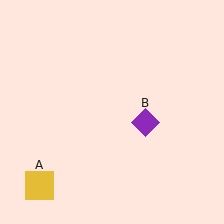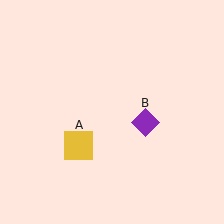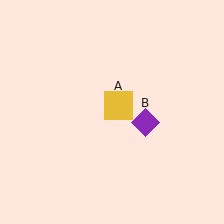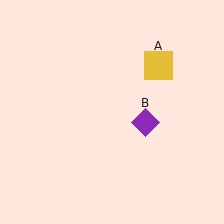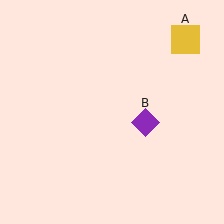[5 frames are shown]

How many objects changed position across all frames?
1 object changed position: yellow square (object A).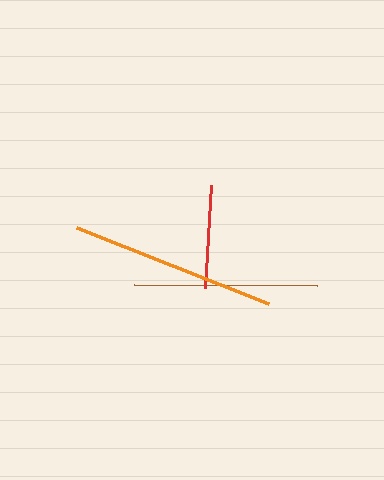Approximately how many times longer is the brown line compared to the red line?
The brown line is approximately 1.8 times the length of the red line.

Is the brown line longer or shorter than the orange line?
The orange line is longer than the brown line.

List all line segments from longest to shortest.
From longest to shortest: orange, brown, red.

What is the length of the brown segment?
The brown segment is approximately 183 pixels long.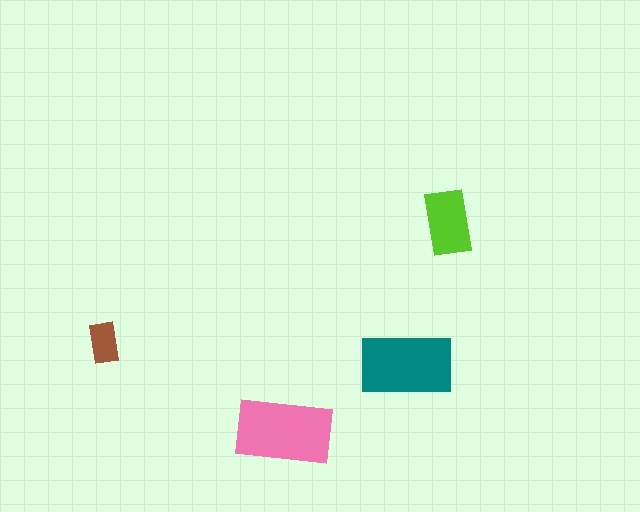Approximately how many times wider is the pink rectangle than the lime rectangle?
About 1.5 times wider.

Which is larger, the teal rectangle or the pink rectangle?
The pink one.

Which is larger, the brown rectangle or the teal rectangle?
The teal one.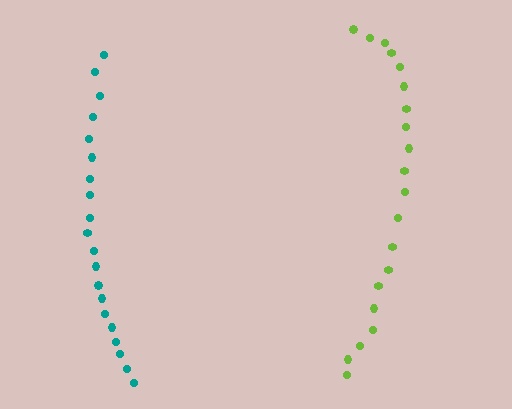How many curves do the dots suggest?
There are 2 distinct paths.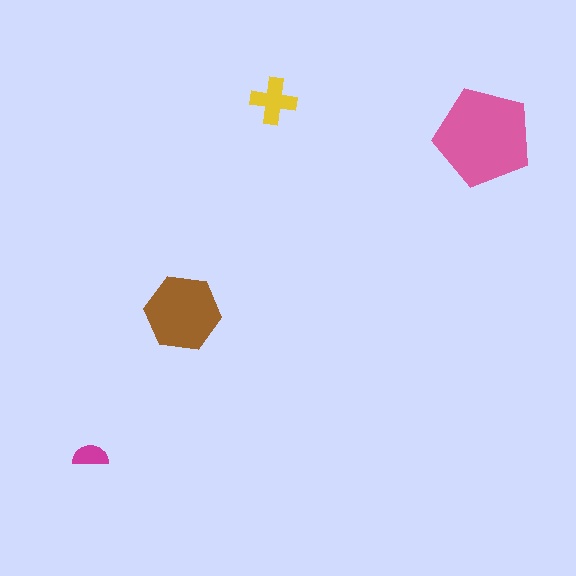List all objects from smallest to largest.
The magenta semicircle, the yellow cross, the brown hexagon, the pink pentagon.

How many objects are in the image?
There are 4 objects in the image.